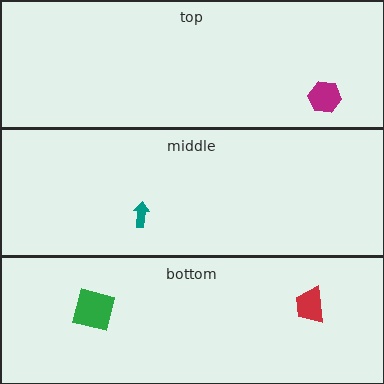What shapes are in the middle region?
The teal arrow.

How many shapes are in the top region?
1.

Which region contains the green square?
The bottom region.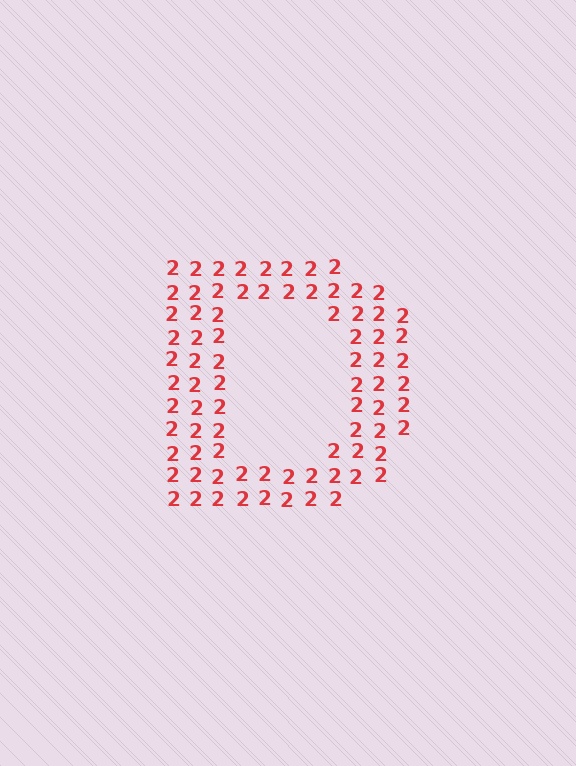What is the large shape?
The large shape is the letter D.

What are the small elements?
The small elements are digit 2's.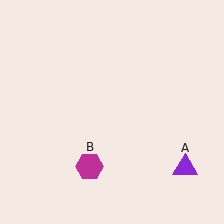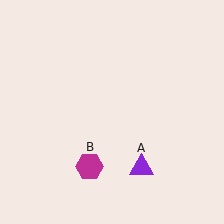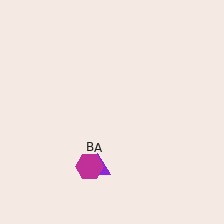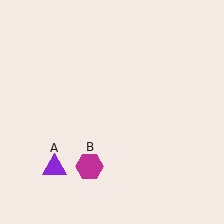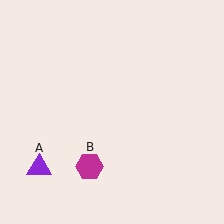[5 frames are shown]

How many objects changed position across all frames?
1 object changed position: purple triangle (object A).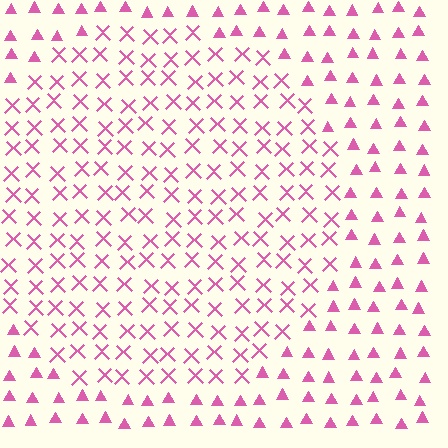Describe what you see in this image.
The image is filled with small pink elements arranged in a uniform grid. A circle-shaped region contains X marks, while the surrounding area contains triangles. The boundary is defined purely by the change in element shape.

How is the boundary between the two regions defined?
The boundary is defined by a change in element shape: X marks inside vs. triangles outside. All elements share the same color and spacing.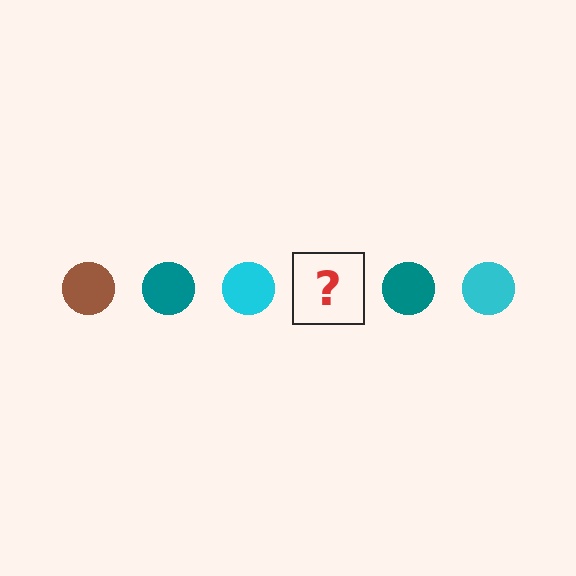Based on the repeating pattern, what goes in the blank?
The blank should be a brown circle.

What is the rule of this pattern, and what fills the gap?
The rule is that the pattern cycles through brown, teal, cyan circles. The gap should be filled with a brown circle.